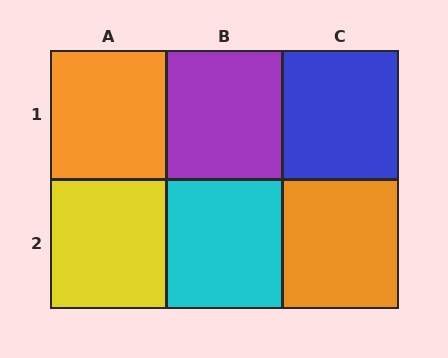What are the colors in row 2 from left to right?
Yellow, cyan, orange.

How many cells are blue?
1 cell is blue.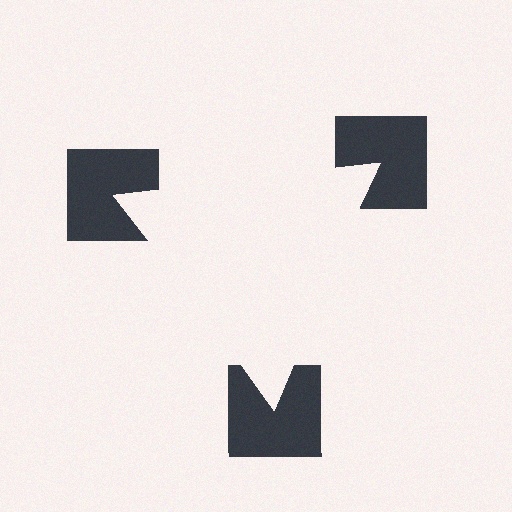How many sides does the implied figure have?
3 sides.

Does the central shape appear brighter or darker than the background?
It typically appears slightly brighter than the background, even though no actual brightness change is drawn.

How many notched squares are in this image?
There are 3 — one at each vertex of the illusory triangle.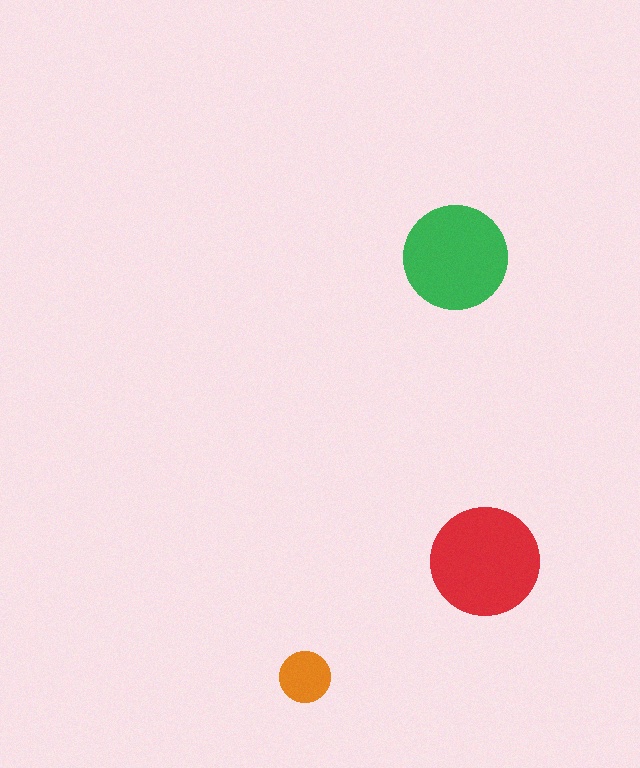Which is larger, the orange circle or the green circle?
The green one.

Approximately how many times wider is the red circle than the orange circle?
About 2 times wider.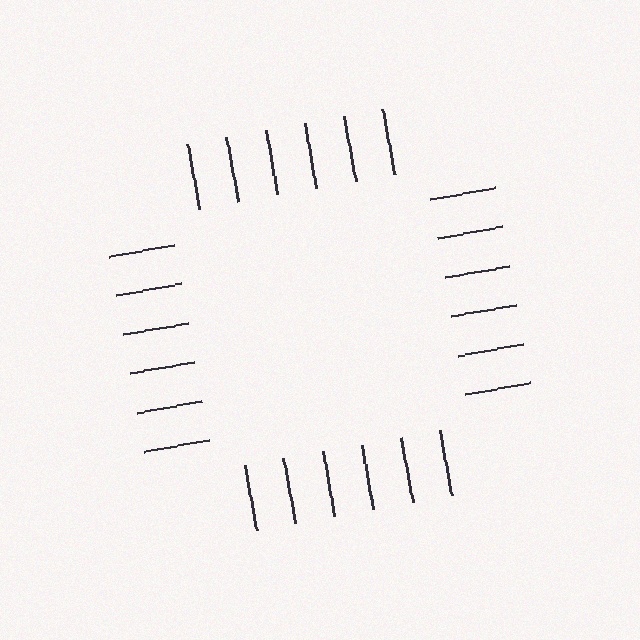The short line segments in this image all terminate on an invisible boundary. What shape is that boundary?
An illusory square — the line segments terminate on its edges but no continuous stroke is drawn.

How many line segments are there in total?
24 — 6 along each of the 4 edges.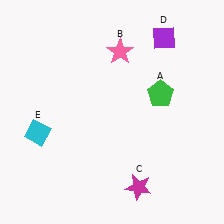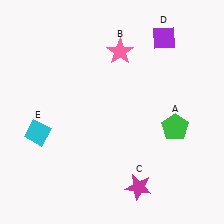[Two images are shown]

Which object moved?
The green pentagon (A) moved down.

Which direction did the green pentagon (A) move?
The green pentagon (A) moved down.